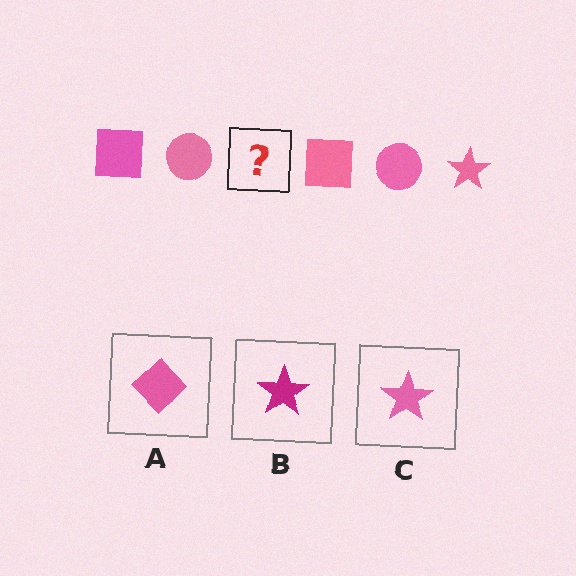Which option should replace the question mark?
Option C.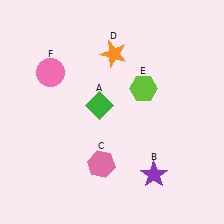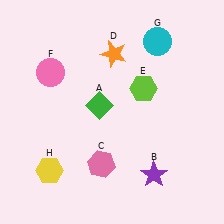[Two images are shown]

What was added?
A cyan circle (G), a yellow hexagon (H) were added in Image 2.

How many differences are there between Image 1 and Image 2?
There are 2 differences between the two images.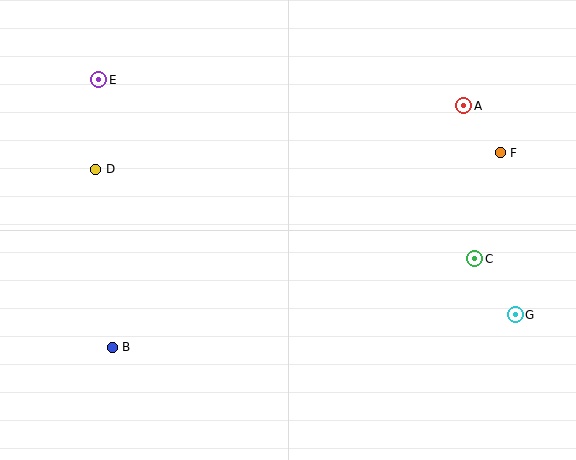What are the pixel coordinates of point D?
Point D is at (96, 169).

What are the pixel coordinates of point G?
Point G is at (515, 315).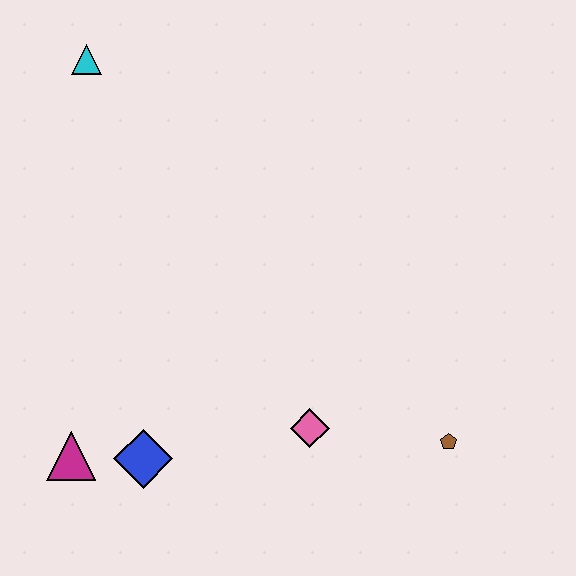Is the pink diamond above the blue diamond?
Yes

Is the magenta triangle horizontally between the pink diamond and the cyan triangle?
No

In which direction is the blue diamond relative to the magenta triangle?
The blue diamond is to the right of the magenta triangle.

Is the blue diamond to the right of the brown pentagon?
No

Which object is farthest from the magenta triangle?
The cyan triangle is farthest from the magenta triangle.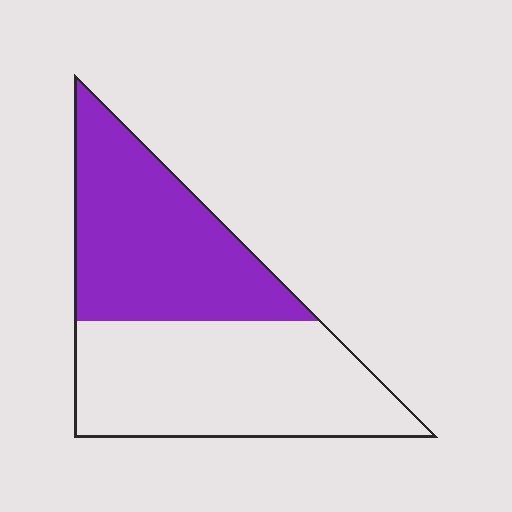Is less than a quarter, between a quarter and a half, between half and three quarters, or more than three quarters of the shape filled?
Between a quarter and a half.